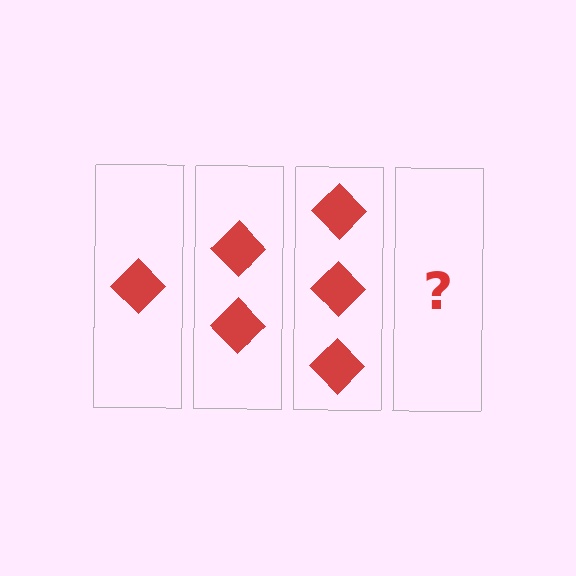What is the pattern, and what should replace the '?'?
The pattern is that each step adds one more diamond. The '?' should be 4 diamonds.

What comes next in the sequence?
The next element should be 4 diamonds.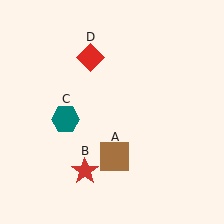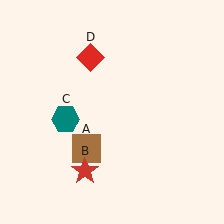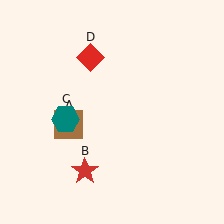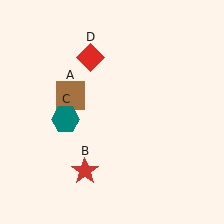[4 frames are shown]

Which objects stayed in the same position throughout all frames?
Red star (object B) and teal hexagon (object C) and red diamond (object D) remained stationary.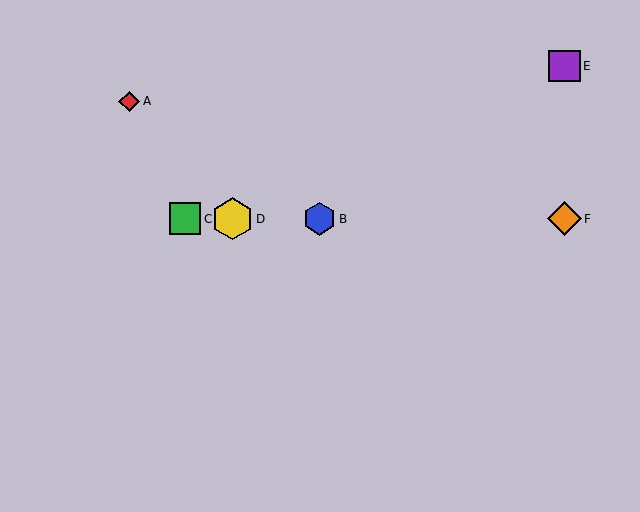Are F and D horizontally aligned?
Yes, both are at y≈219.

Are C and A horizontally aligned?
No, C is at y≈219 and A is at y≈101.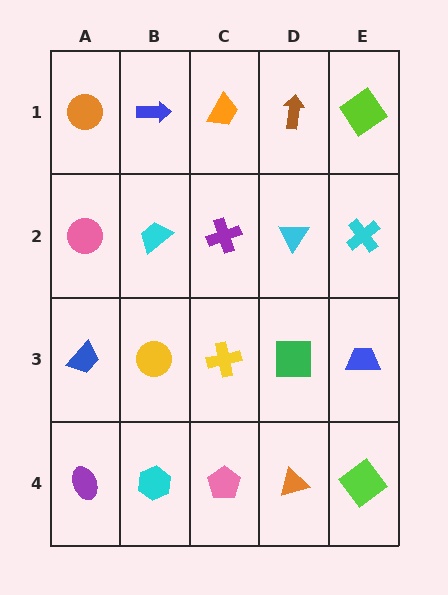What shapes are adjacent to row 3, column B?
A cyan trapezoid (row 2, column B), a cyan hexagon (row 4, column B), a blue trapezoid (row 3, column A), a yellow cross (row 3, column C).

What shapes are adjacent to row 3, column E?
A cyan cross (row 2, column E), a lime diamond (row 4, column E), a green square (row 3, column D).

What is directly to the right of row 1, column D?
A lime diamond.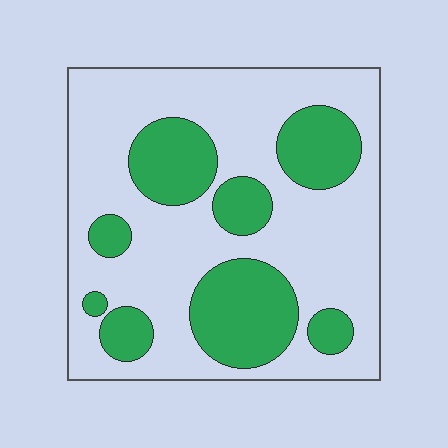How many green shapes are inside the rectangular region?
8.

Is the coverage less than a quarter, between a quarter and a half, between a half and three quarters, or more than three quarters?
Between a quarter and a half.